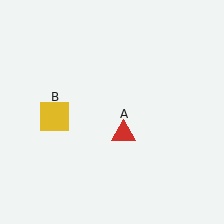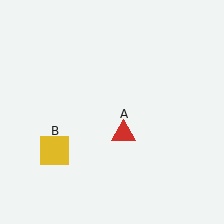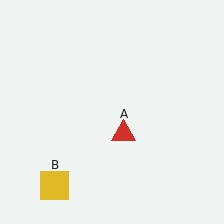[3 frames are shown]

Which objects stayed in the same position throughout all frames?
Red triangle (object A) remained stationary.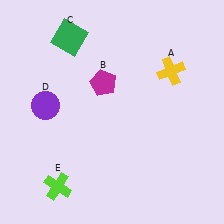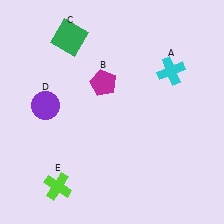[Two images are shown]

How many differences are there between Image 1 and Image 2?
There is 1 difference between the two images.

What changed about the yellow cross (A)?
In Image 1, A is yellow. In Image 2, it changed to cyan.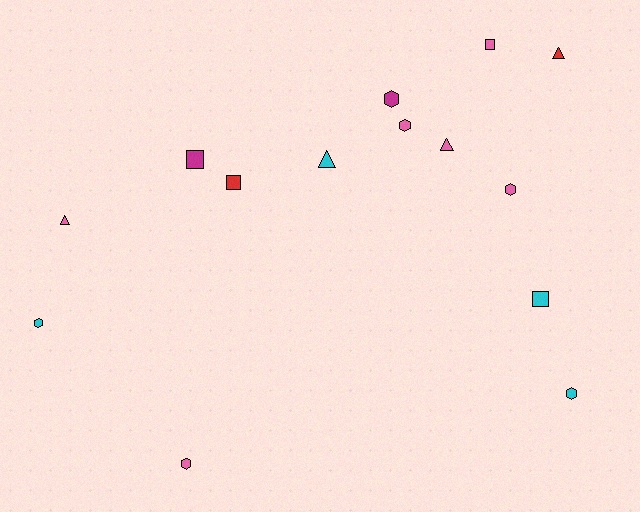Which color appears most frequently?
Pink, with 6 objects.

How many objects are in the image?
There are 14 objects.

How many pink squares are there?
There is 1 pink square.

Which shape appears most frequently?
Hexagon, with 6 objects.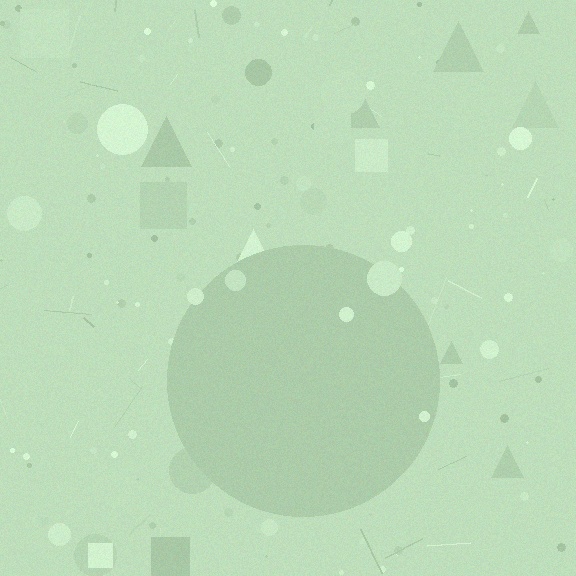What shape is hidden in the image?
A circle is hidden in the image.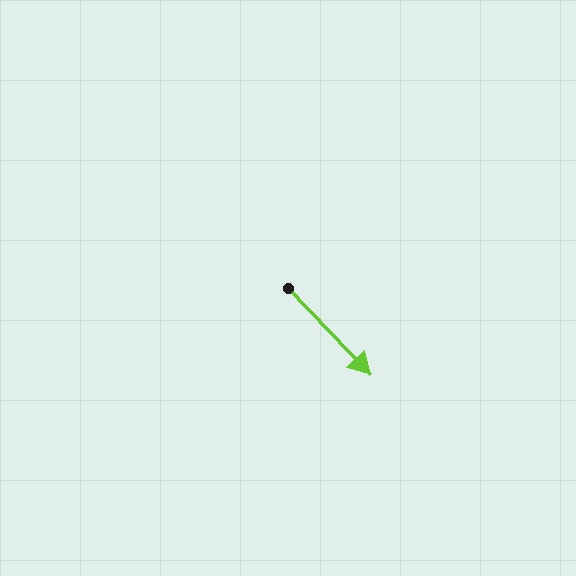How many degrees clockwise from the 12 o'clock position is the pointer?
Approximately 136 degrees.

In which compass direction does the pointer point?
Southeast.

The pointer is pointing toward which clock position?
Roughly 5 o'clock.